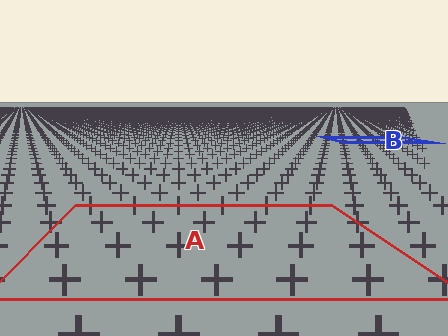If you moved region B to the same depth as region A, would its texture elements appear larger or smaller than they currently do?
They would appear larger. At a closer depth, the same texture elements are projected at a bigger on-screen size.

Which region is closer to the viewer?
Region A is closer. The texture elements there are larger and more spread out.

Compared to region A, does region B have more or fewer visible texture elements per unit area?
Region B has more texture elements per unit area — they are packed more densely because it is farther away.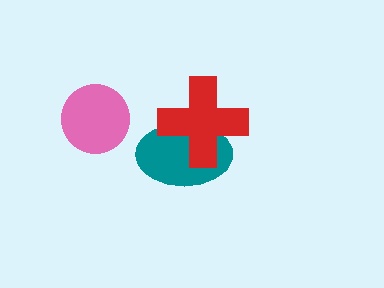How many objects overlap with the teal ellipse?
1 object overlaps with the teal ellipse.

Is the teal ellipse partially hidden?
Yes, it is partially covered by another shape.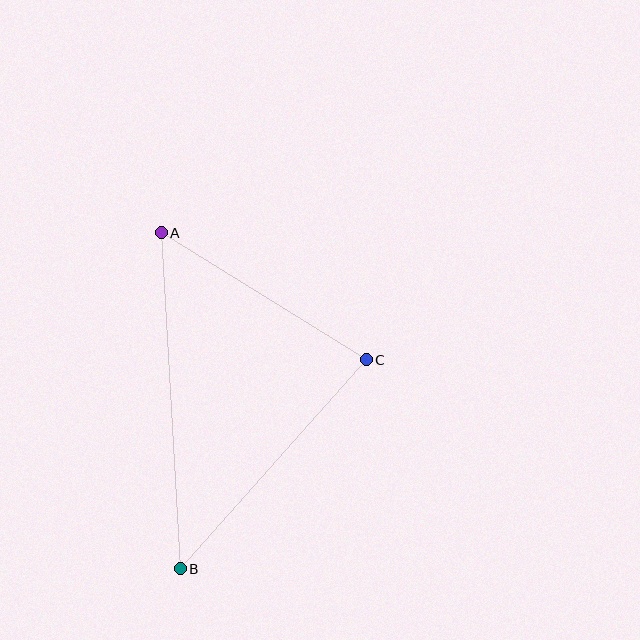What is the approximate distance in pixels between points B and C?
The distance between B and C is approximately 280 pixels.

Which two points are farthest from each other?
Points A and B are farthest from each other.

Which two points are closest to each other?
Points A and C are closest to each other.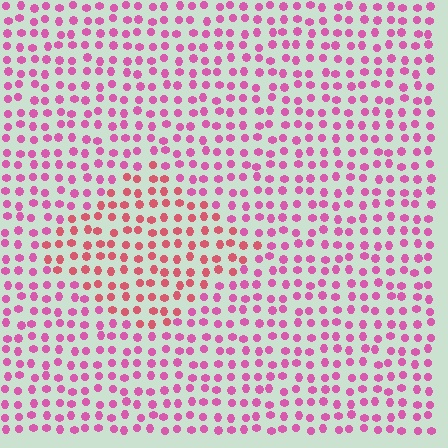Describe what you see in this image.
The image is filled with small pink elements in a uniform arrangement. A diamond-shaped region is visible where the elements are tinted to a slightly different hue, forming a subtle color boundary.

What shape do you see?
I see a diamond.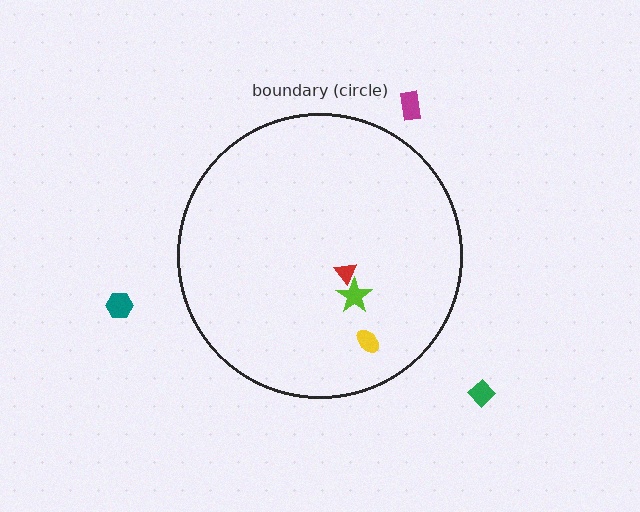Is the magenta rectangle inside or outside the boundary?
Outside.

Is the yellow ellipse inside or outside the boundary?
Inside.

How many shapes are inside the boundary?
3 inside, 3 outside.